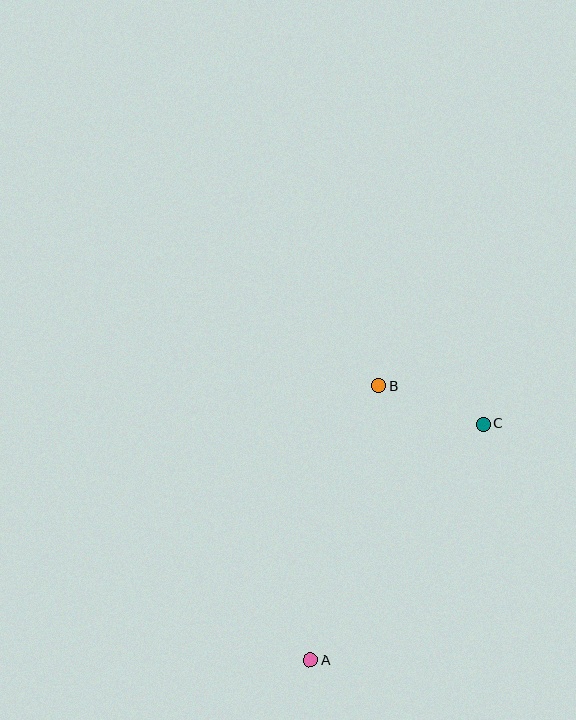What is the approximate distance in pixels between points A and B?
The distance between A and B is approximately 283 pixels.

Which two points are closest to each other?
Points B and C are closest to each other.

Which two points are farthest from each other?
Points A and C are farthest from each other.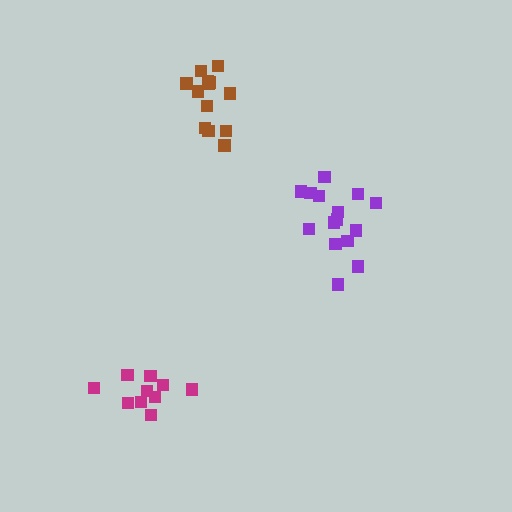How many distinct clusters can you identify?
There are 3 distinct clusters.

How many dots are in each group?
Group 1: 10 dots, Group 2: 14 dots, Group 3: 15 dots (39 total).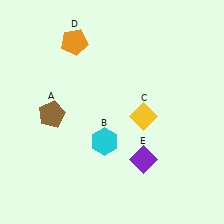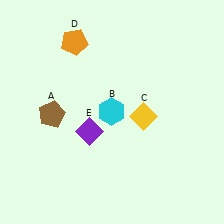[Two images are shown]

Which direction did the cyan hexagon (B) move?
The cyan hexagon (B) moved up.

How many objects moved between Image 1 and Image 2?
2 objects moved between the two images.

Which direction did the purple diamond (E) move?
The purple diamond (E) moved left.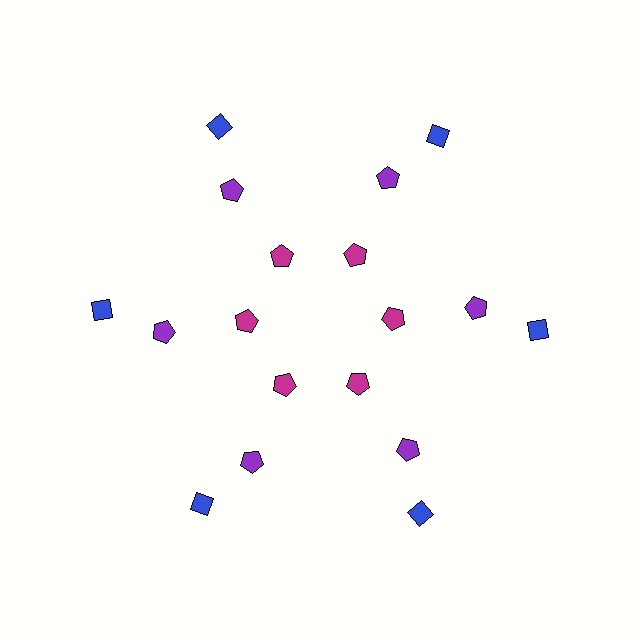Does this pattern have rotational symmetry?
Yes, this pattern has 6-fold rotational symmetry. It looks the same after rotating 60 degrees around the center.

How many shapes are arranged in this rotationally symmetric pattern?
There are 18 shapes, arranged in 6 groups of 3.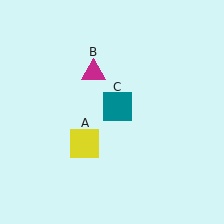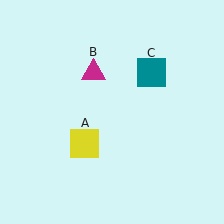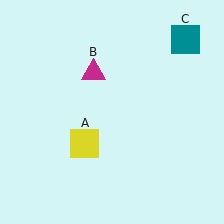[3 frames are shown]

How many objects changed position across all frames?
1 object changed position: teal square (object C).